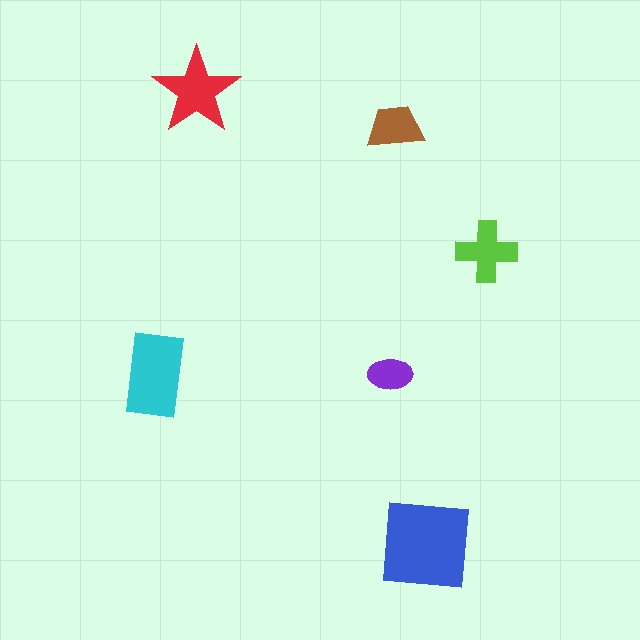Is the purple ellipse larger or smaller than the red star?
Smaller.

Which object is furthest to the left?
The cyan rectangle is leftmost.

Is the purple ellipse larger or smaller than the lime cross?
Smaller.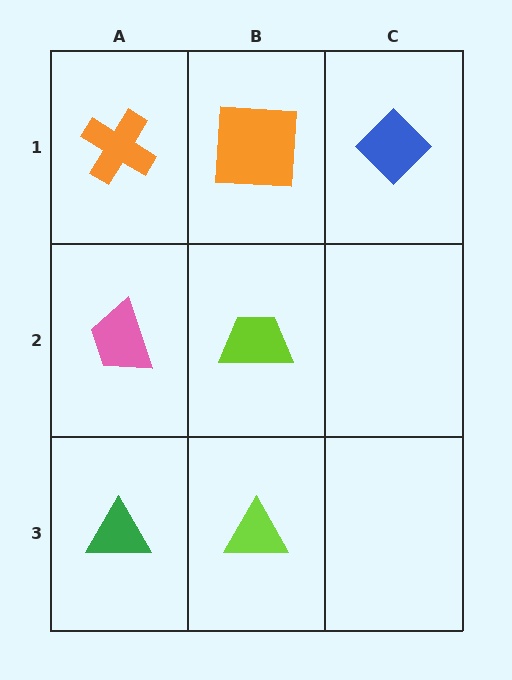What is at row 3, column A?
A green triangle.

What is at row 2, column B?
A lime trapezoid.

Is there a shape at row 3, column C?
No, that cell is empty.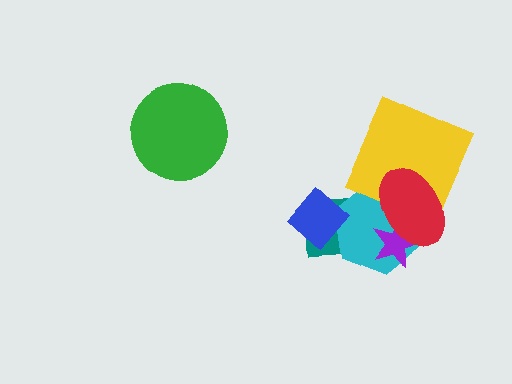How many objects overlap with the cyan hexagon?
5 objects overlap with the cyan hexagon.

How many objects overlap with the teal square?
2 objects overlap with the teal square.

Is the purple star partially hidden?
Yes, it is partially covered by another shape.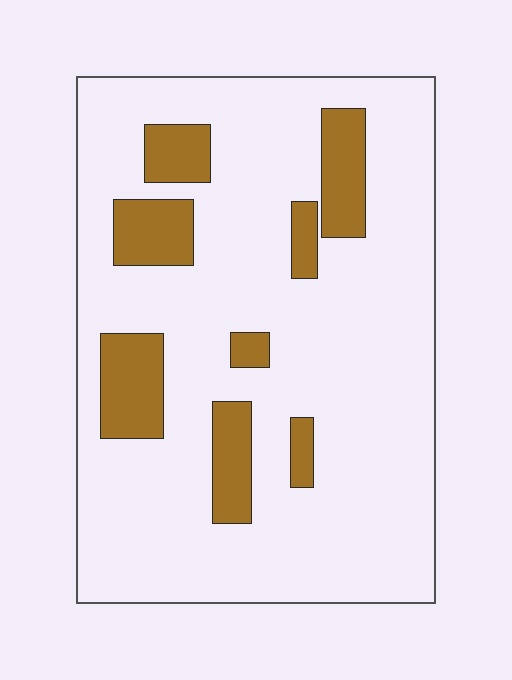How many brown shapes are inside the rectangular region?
8.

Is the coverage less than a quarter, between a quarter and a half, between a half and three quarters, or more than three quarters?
Less than a quarter.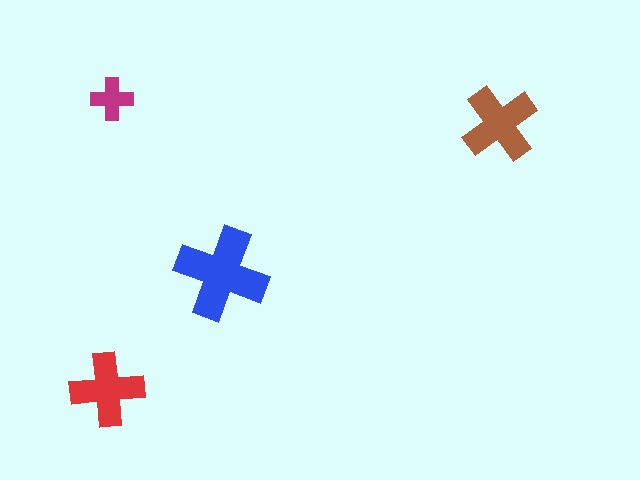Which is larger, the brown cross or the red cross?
The brown one.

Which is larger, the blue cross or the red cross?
The blue one.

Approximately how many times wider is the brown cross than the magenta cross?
About 2 times wider.